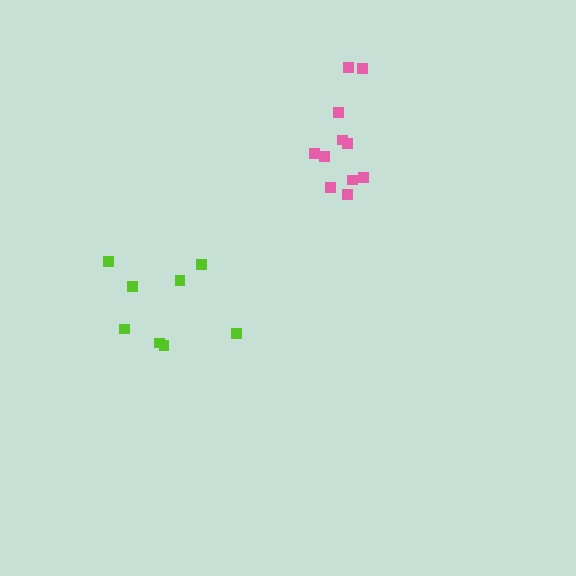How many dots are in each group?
Group 1: 11 dots, Group 2: 8 dots (19 total).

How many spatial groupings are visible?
There are 2 spatial groupings.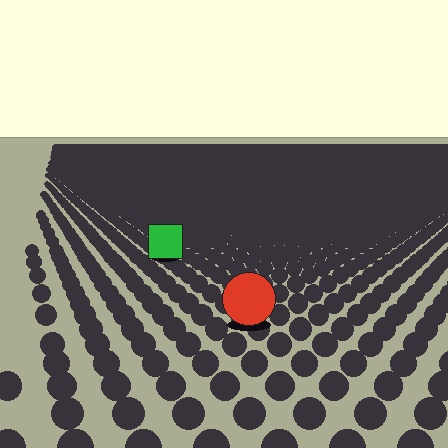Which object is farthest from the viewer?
The green square is farthest from the viewer. It appears smaller and the ground texture around it is denser.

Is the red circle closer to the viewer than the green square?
Yes. The red circle is closer — you can tell from the texture gradient: the ground texture is coarser near it.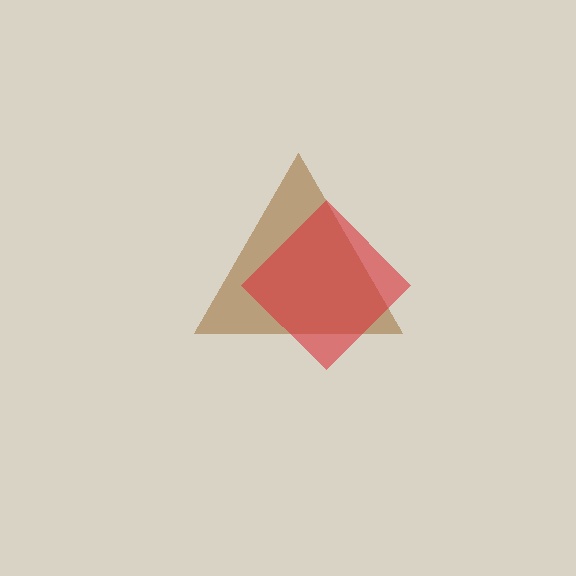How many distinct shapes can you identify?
There are 2 distinct shapes: a brown triangle, a red diamond.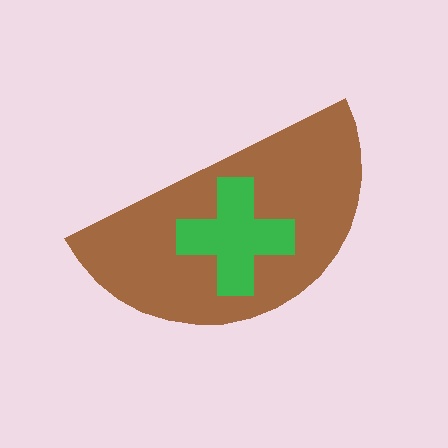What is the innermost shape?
The green cross.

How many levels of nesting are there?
2.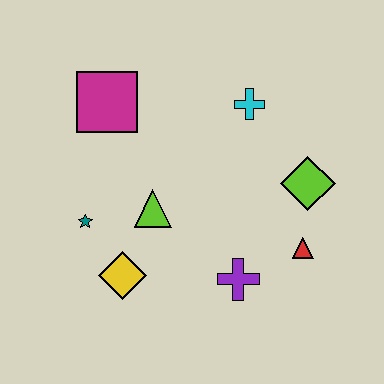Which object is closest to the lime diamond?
The red triangle is closest to the lime diamond.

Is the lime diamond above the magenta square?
No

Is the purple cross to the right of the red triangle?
No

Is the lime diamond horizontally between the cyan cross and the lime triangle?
No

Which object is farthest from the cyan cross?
The yellow diamond is farthest from the cyan cross.